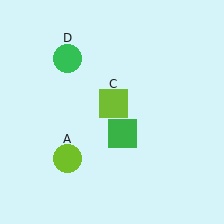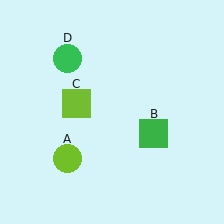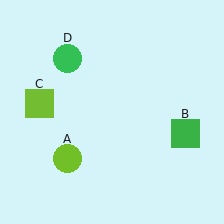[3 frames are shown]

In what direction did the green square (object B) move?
The green square (object B) moved right.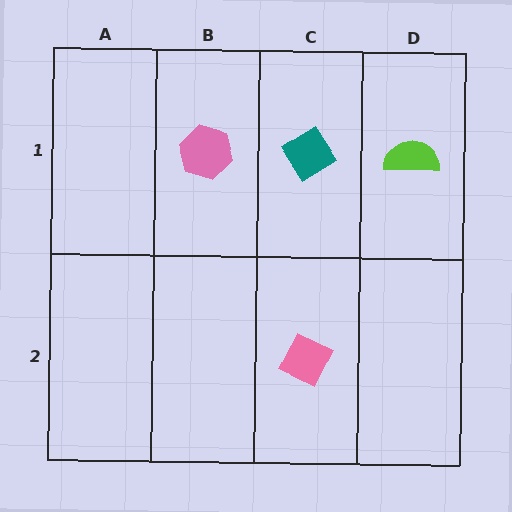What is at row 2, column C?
A pink diamond.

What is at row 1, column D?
A lime semicircle.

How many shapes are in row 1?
3 shapes.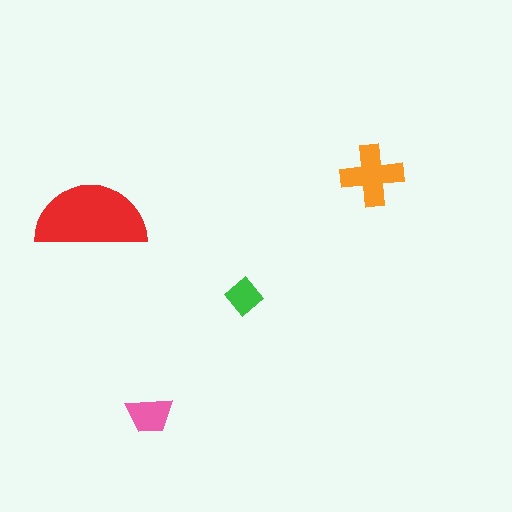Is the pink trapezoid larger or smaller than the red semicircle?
Smaller.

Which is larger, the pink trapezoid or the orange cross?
The orange cross.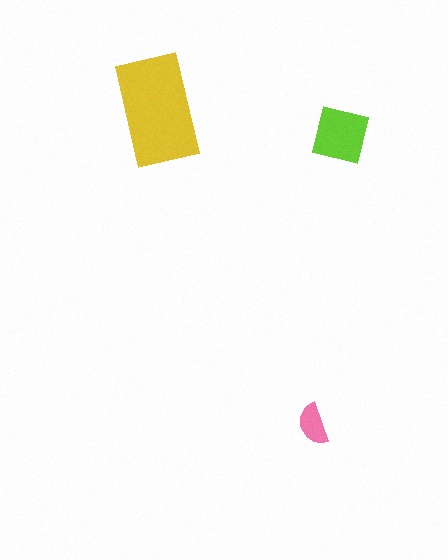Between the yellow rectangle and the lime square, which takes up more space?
The yellow rectangle.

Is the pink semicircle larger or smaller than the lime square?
Smaller.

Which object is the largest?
The yellow rectangle.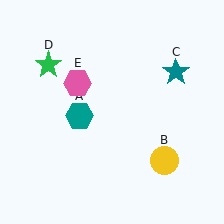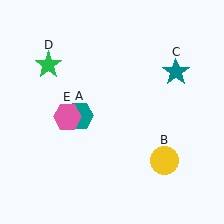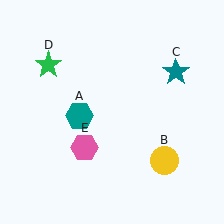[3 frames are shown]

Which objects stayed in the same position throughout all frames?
Teal hexagon (object A) and yellow circle (object B) and teal star (object C) and green star (object D) remained stationary.